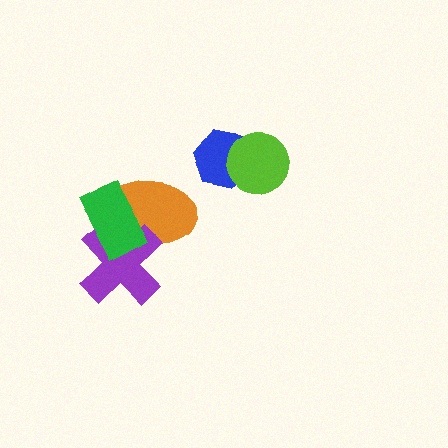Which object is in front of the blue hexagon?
The lime circle is in front of the blue hexagon.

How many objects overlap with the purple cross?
2 objects overlap with the purple cross.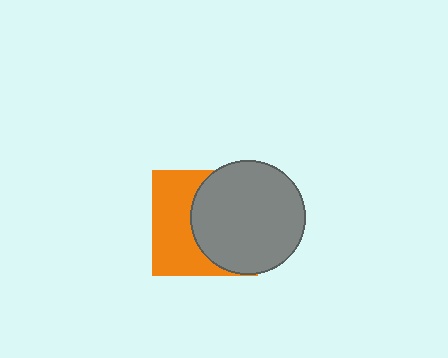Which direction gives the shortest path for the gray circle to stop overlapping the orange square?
Moving right gives the shortest separation.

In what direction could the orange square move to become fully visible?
The orange square could move left. That would shift it out from behind the gray circle entirely.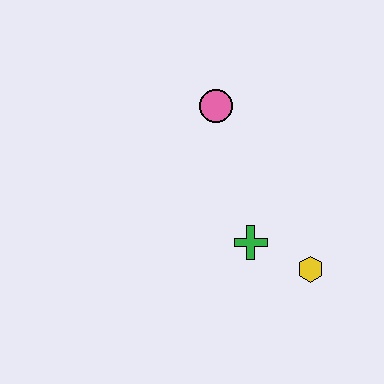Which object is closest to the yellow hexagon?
The green cross is closest to the yellow hexagon.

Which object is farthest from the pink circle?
The yellow hexagon is farthest from the pink circle.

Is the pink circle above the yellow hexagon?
Yes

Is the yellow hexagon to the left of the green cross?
No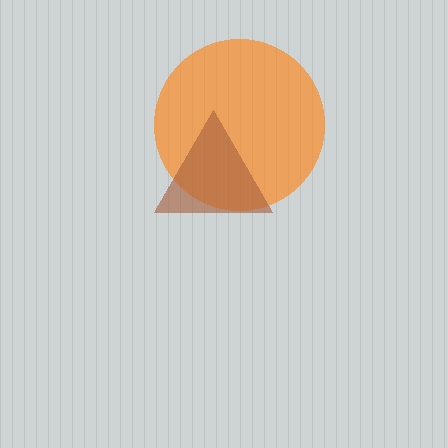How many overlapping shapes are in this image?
There are 2 overlapping shapes in the image.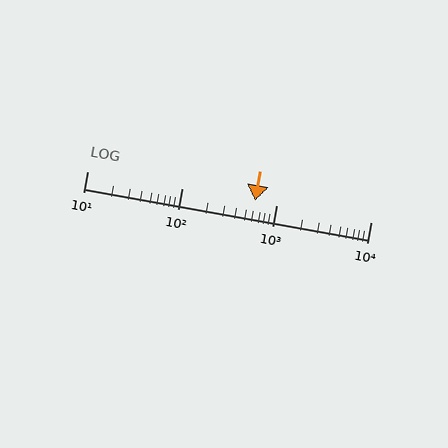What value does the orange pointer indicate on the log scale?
The pointer indicates approximately 590.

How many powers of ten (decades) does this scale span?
The scale spans 3 decades, from 10 to 10000.